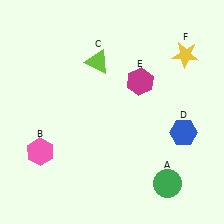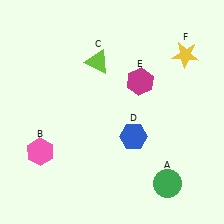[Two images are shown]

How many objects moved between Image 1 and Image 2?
1 object moved between the two images.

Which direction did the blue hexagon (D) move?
The blue hexagon (D) moved left.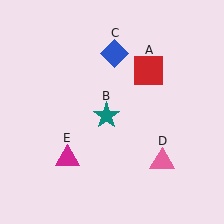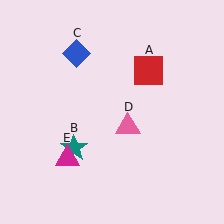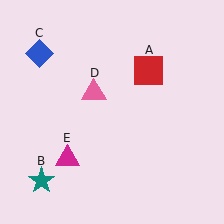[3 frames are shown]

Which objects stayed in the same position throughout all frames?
Red square (object A) and magenta triangle (object E) remained stationary.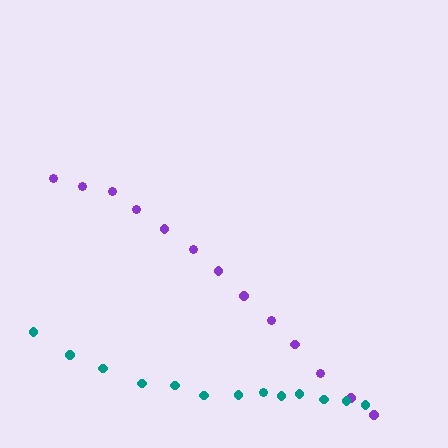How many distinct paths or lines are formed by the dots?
There are 2 distinct paths.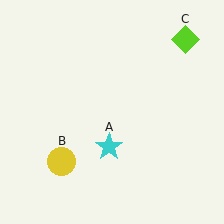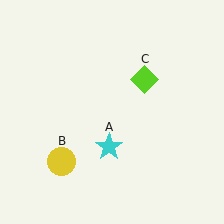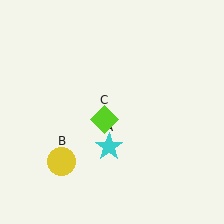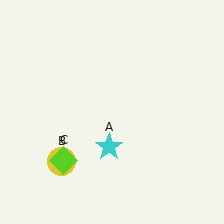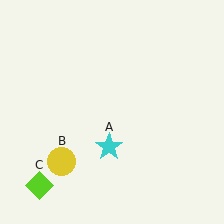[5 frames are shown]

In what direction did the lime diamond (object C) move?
The lime diamond (object C) moved down and to the left.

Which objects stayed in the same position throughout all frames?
Cyan star (object A) and yellow circle (object B) remained stationary.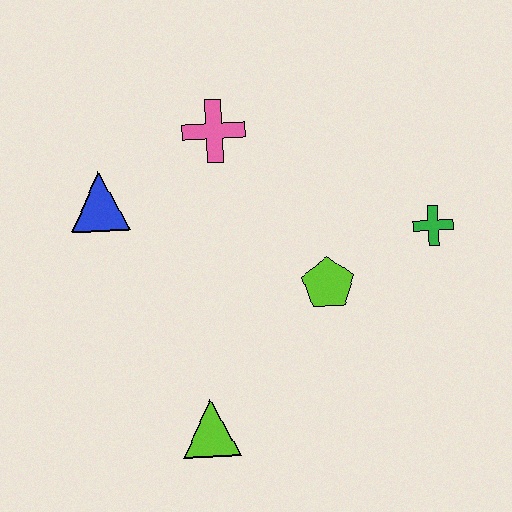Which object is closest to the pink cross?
The blue triangle is closest to the pink cross.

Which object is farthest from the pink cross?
The lime triangle is farthest from the pink cross.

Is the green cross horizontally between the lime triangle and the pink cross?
No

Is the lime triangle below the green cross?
Yes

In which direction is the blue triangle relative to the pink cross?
The blue triangle is to the left of the pink cross.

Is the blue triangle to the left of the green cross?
Yes